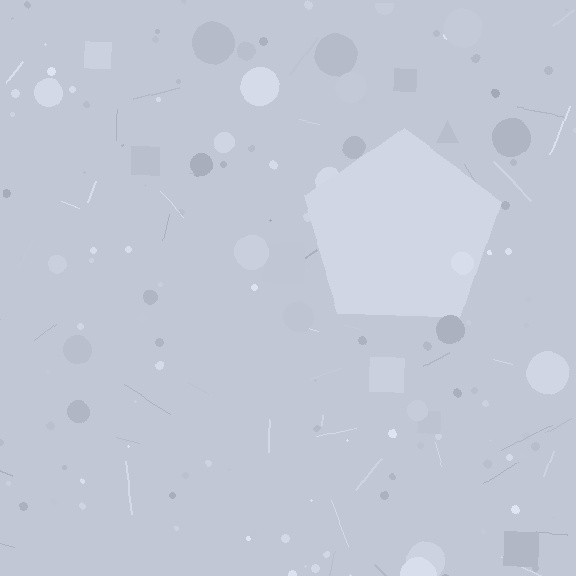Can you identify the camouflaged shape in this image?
The camouflaged shape is a pentagon.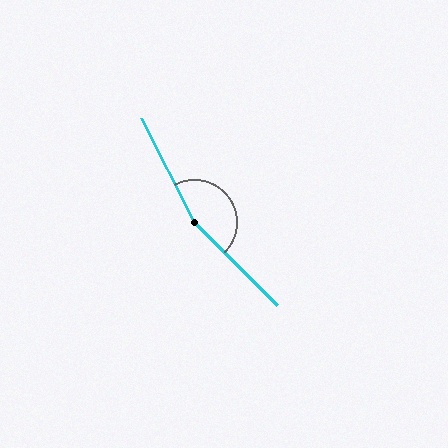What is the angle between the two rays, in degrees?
Approximately 162 degrees.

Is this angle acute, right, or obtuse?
It is obtuse.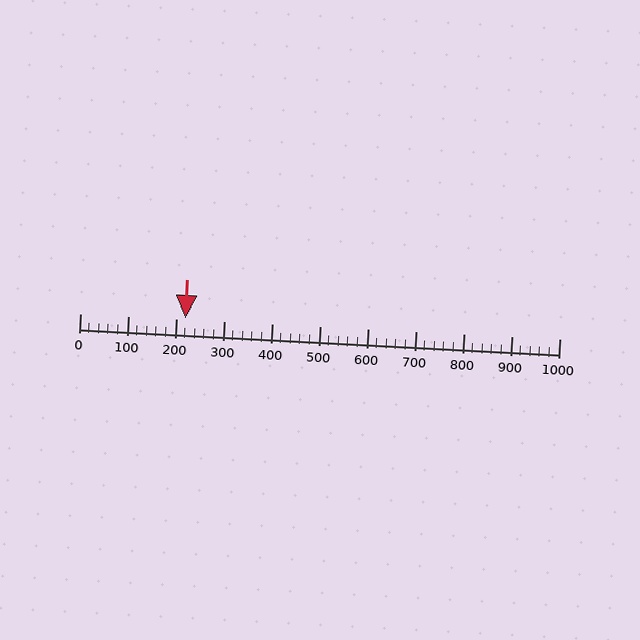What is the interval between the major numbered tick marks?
The major tick marks are spaced 100 units apart.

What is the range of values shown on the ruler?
The ruler shows values from 0 to 1000.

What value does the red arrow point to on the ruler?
The red arrow points to approximately 220.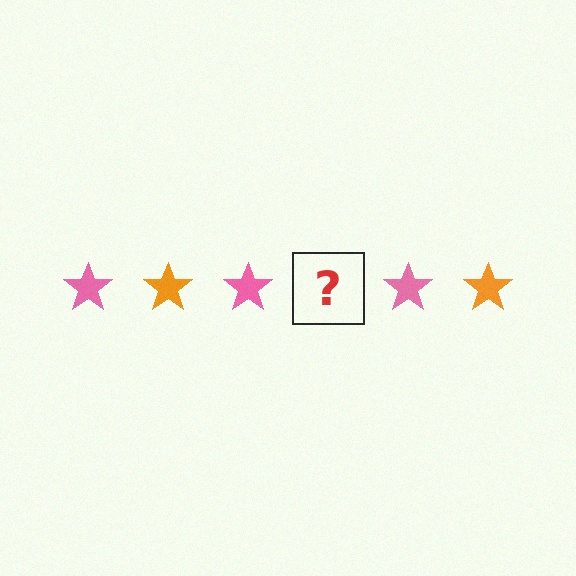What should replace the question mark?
The question mark should be replaced with an orange star.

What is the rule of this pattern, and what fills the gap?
The rule is that the pattern cycles through pink, orange stars. The gap should be filled with an orange star.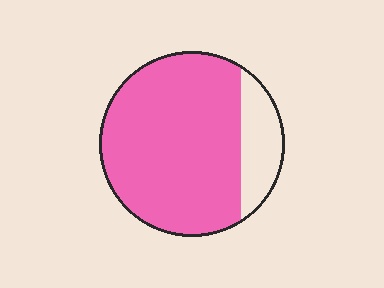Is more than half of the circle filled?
Yes.